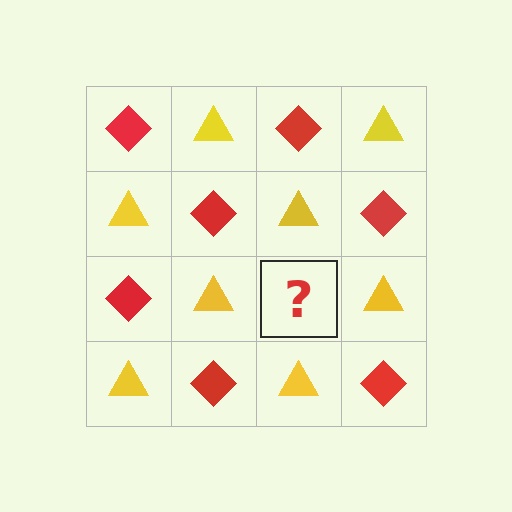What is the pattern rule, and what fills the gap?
The rule is that it alternates red diamond and yellow triangle in a checkerboard pattern. The gap should be filled with a red diamond.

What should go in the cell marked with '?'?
The missing cell should contain a red diamond.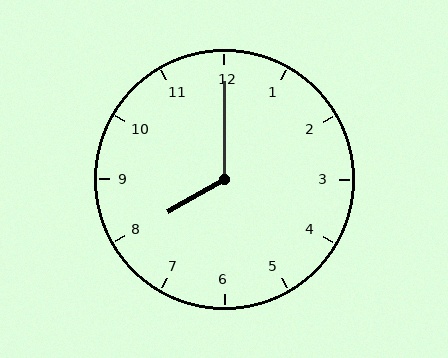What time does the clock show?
8:00.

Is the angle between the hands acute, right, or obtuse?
It is obtuse.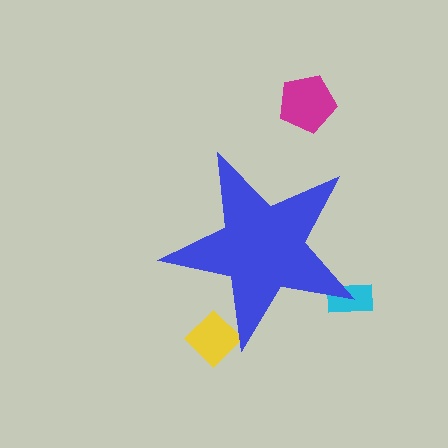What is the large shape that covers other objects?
A blue star.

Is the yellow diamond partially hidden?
Yes, the yellow diamond is partially hidden behind the blue star.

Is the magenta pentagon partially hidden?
No, the magenta pentagon is fully visible.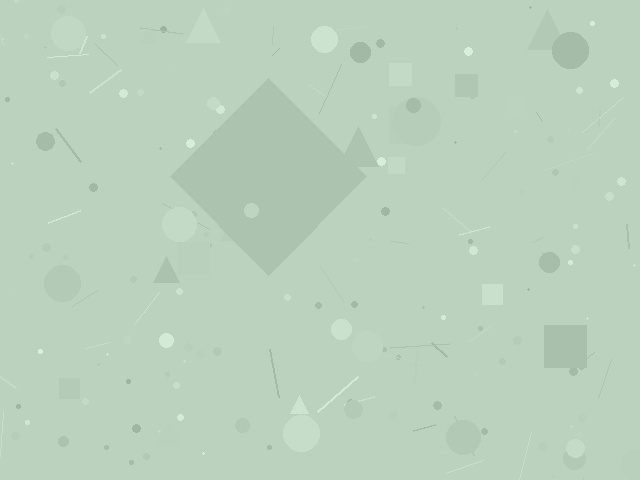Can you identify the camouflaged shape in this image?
The camouflaged shape is a diamond.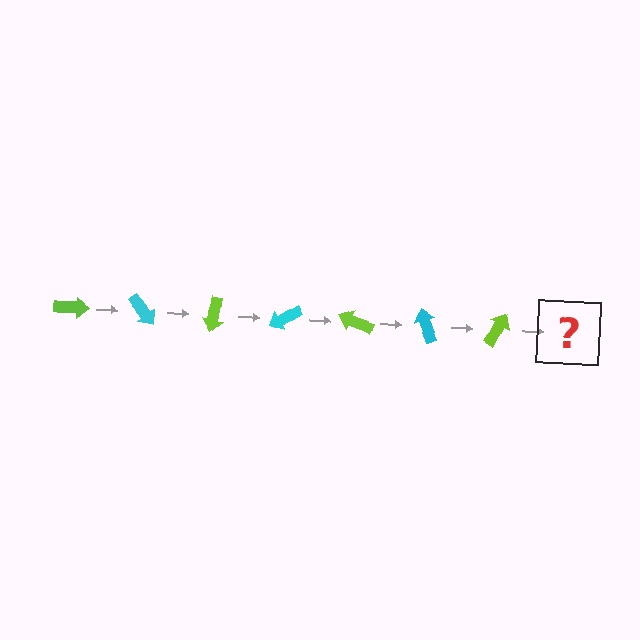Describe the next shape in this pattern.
It should be a cyan arrow, rotated 350 degrees from the start.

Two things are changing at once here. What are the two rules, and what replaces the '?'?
The two rules are that it rotates 50 degrees each step and the color cycles through lime and cyan. The '?' should be a cyan arrow, rotated 350 degrees from the start.